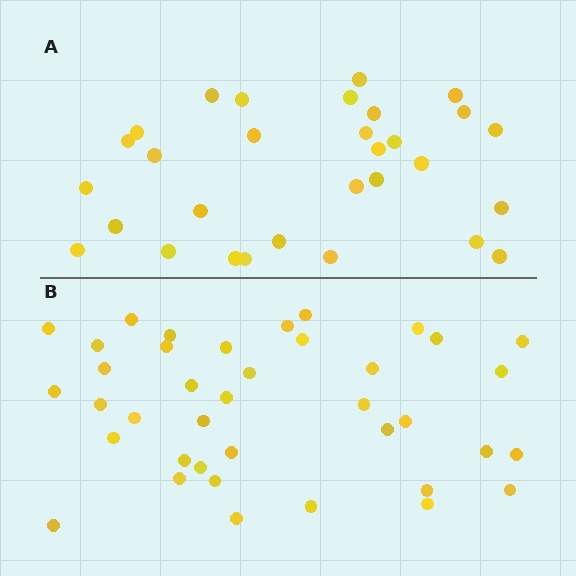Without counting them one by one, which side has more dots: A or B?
Region B (the bottom region) has more dots.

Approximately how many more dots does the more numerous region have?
Region B has roughly 8 or so more dots than region A.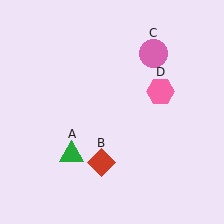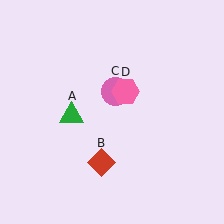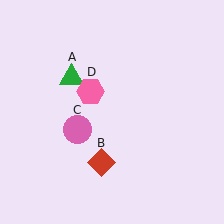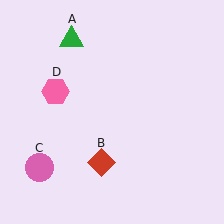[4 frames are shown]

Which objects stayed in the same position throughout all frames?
Red diamond (object B) remained stationary.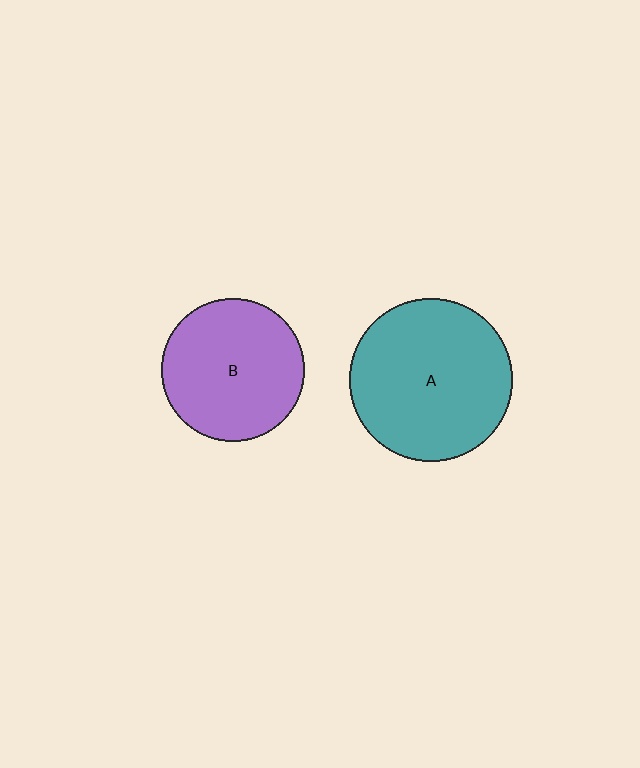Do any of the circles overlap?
No, none of the circles overlap.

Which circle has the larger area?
Circle A (teal).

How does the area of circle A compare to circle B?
Approximately 1.3 times.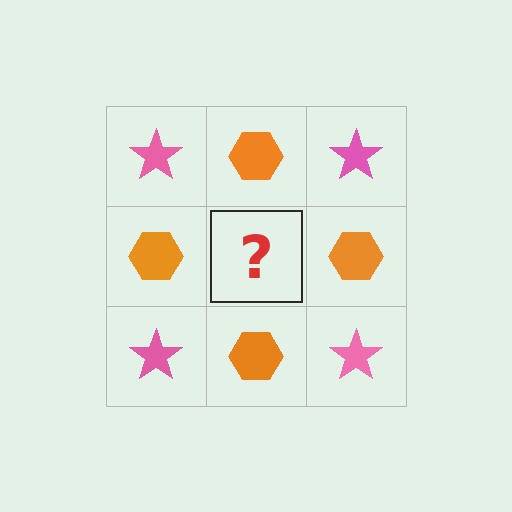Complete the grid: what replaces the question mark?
The question mark should be replaced with a pink star.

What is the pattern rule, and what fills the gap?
The rule is that it alternates pink star and orange hexagon in a checkerboard pattern. The gap should be filled with a pink star.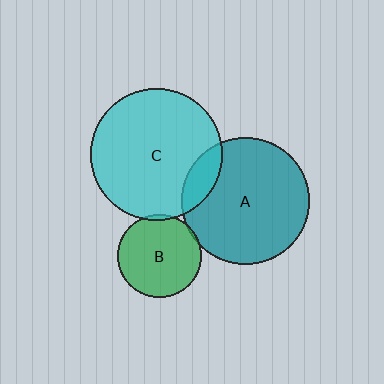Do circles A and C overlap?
Yes.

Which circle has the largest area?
Circle C (cyan).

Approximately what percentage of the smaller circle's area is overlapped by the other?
Approximately 15%.